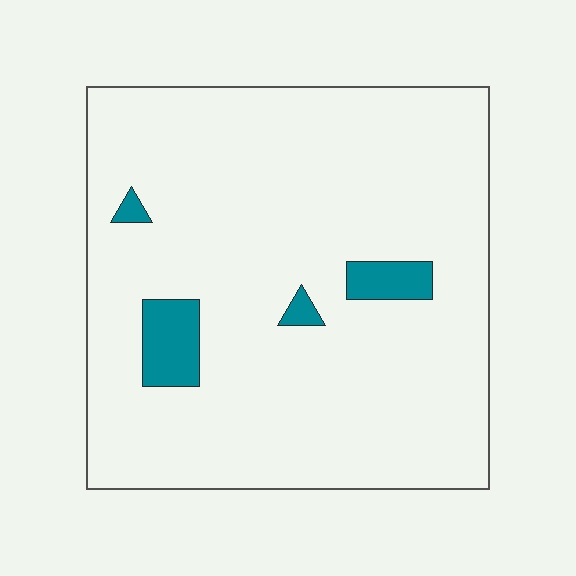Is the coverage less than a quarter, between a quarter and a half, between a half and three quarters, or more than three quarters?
Less than a quarter.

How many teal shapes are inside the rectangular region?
4.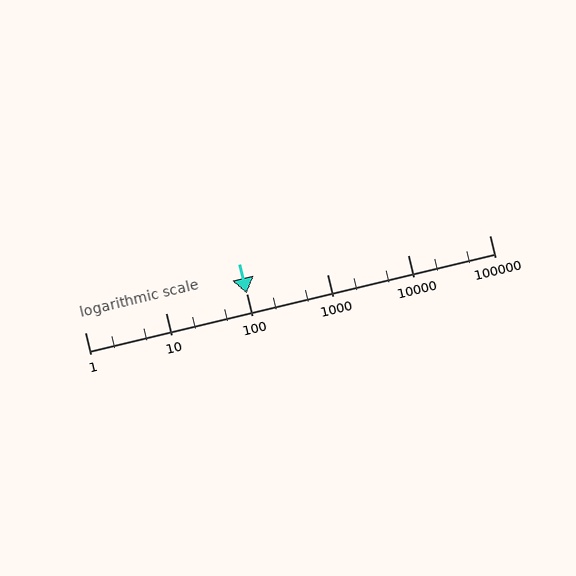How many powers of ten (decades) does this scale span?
The scale spans 5 decades, from 1 to 100000.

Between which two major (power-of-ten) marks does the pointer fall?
The pointer is between 10 and 100.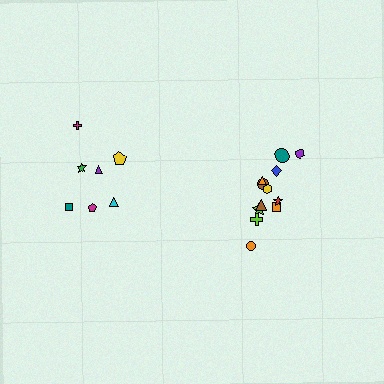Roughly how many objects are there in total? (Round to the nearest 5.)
Roughly 20 objects in total.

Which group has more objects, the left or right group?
The right group.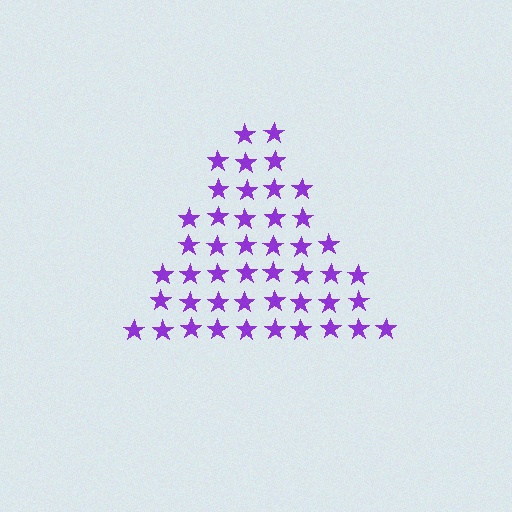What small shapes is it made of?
It is made of small stars.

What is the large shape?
The large shape is a triangle.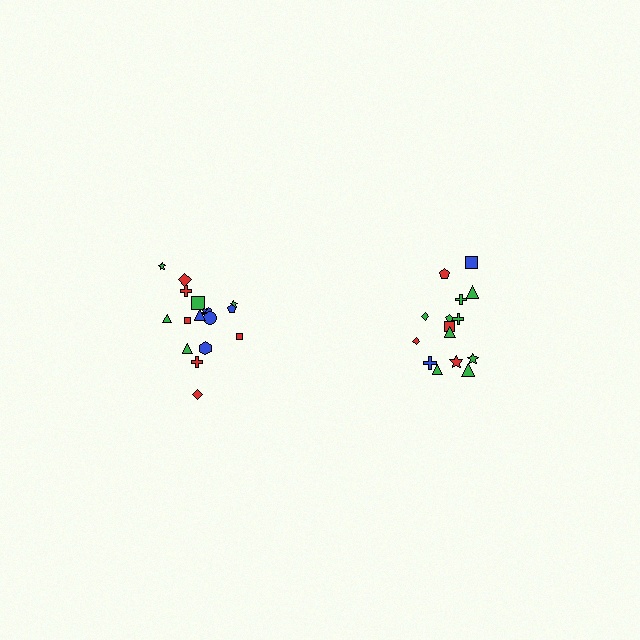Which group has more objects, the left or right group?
The left group.